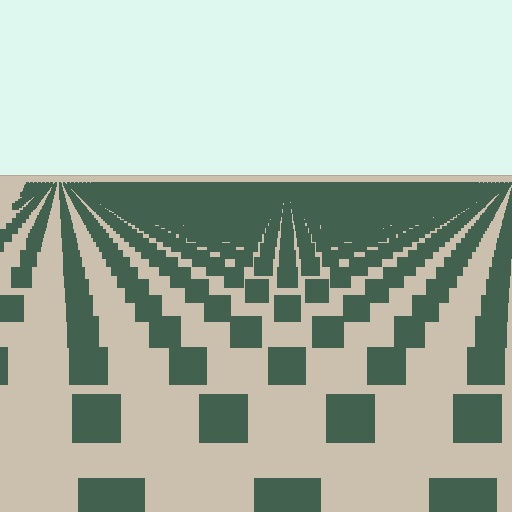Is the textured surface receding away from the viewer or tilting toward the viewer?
The surface is receding away from the viewer. Texture elements get smaller and denser toward the top.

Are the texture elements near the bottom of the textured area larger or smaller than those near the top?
Larger. Near the bottom, elements are closer to the viewer and appear at a bigger on-screen size.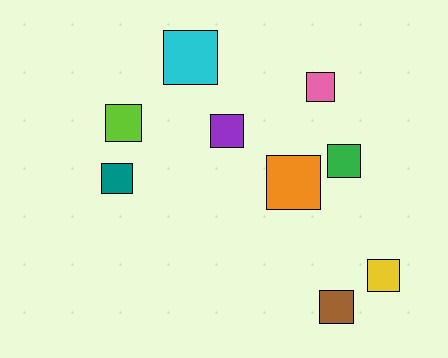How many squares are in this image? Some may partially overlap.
There are 9 squares.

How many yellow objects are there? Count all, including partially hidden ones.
There is 1 yellow object.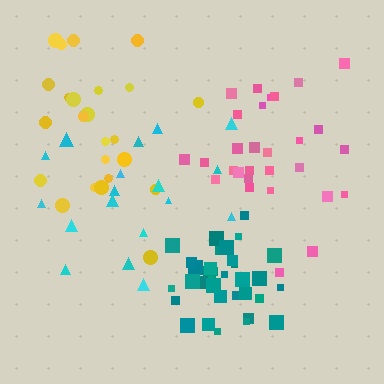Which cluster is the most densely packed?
Teal.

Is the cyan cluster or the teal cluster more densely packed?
Teal.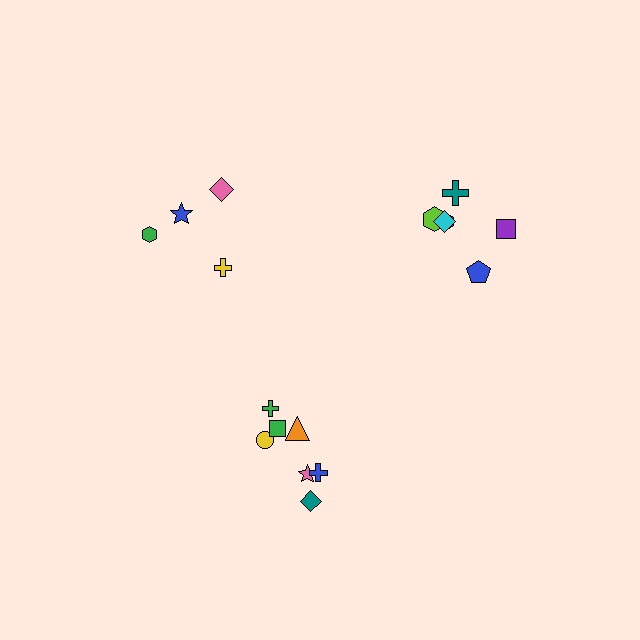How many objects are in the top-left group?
There are 4 objects.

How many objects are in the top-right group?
There are 6 objects.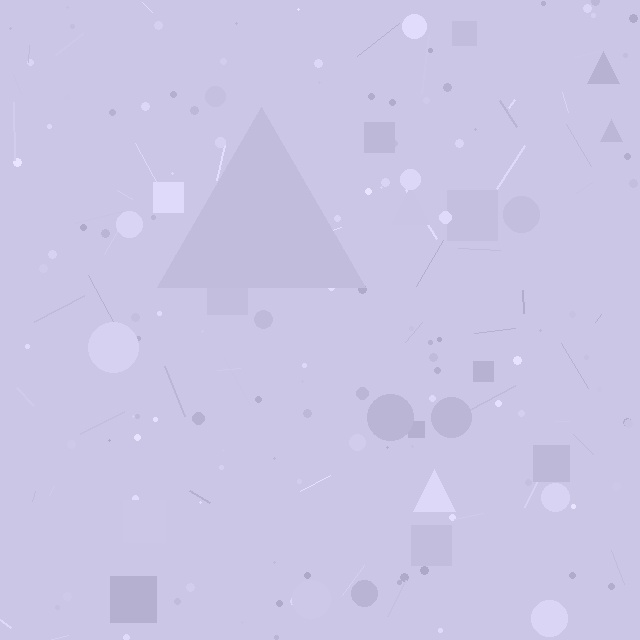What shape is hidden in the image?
A triangle is hidden in the image.